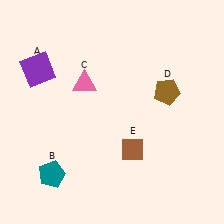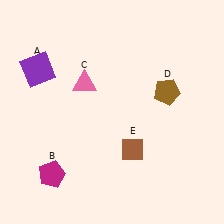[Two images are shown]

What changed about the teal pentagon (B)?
In Image 1, B is teal. In Image 2, it changed to magenta.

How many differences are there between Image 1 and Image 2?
There is 1 difference between the two images.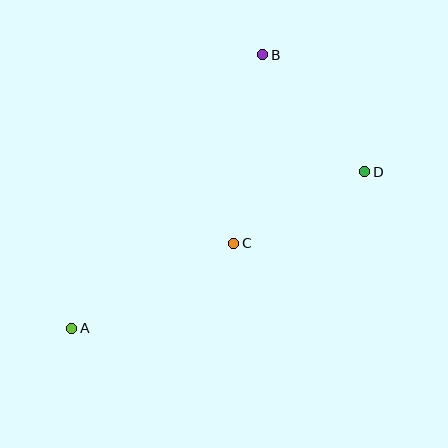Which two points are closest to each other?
Points C and D are closest to each other.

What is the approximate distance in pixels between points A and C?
The distance between A and C is approximately 183 pixels.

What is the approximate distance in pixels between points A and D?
The distance between A and D is approximately 332 pixels.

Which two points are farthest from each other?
Points A and B are farthest from each other.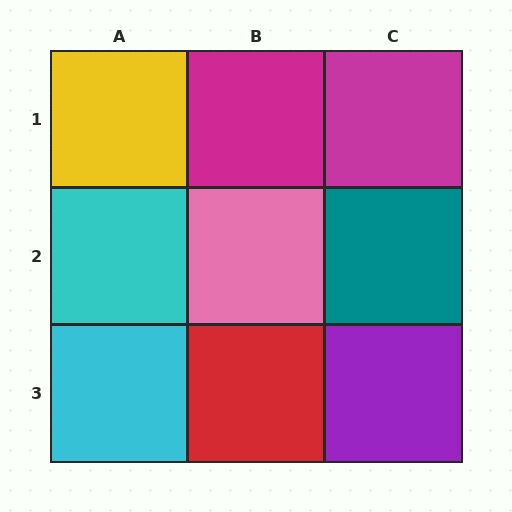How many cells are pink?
1 cell is pink.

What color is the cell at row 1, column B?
Magenta.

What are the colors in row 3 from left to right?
Cyan, red, purple.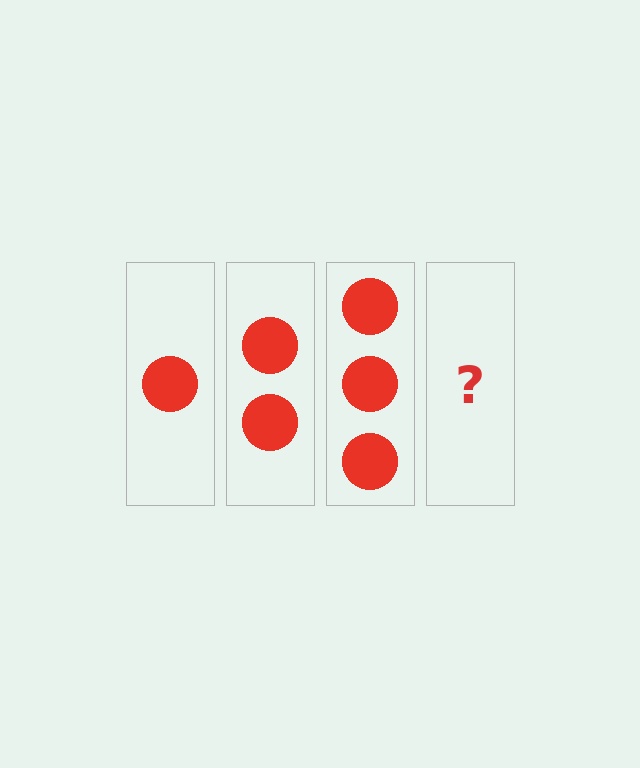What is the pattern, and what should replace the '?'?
The pattern is that each step adds one more circle. The '?' should be 4 circles.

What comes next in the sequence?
The next element should be 4 circles.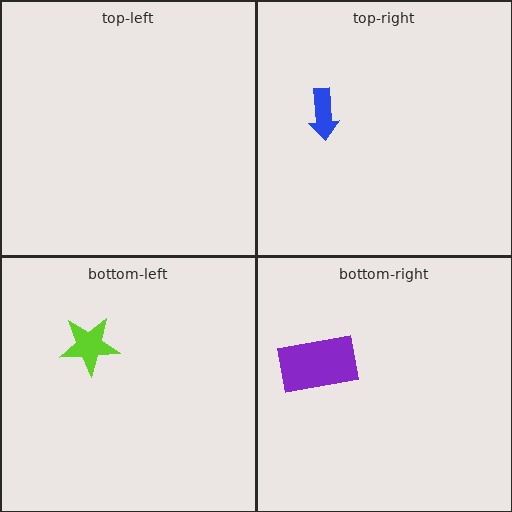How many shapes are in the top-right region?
1.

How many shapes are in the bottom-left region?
1.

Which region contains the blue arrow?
The top-right region.